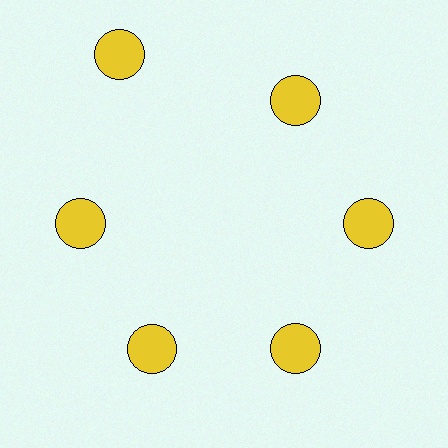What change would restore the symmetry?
The symmetry would be restored by moving it inward, back onto the ring so that all 6 circles sit at equal angles and equal distance from the center.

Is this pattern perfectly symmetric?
No. The 6 yellow circles are arranged in a ring, but one element near the 11 o'clock position is pushed outward from the center, breaking the 6-fold rotational symmetry.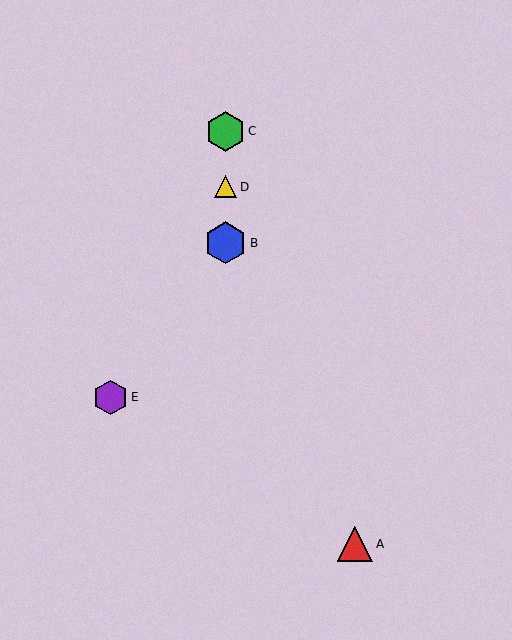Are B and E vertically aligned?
No, B is at x≈226 and E is at x≈111.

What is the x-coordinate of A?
Object A is at x≈355.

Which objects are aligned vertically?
Objects B, C, D are aligned vertically.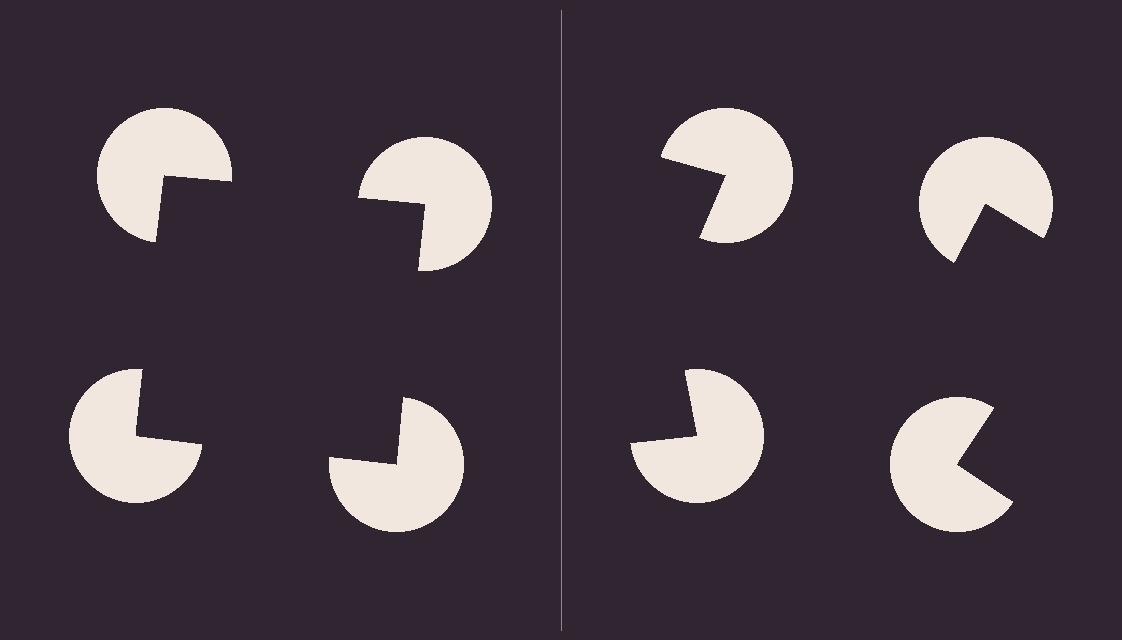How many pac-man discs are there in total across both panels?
8 — 4 on each side.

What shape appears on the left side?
An illusory square.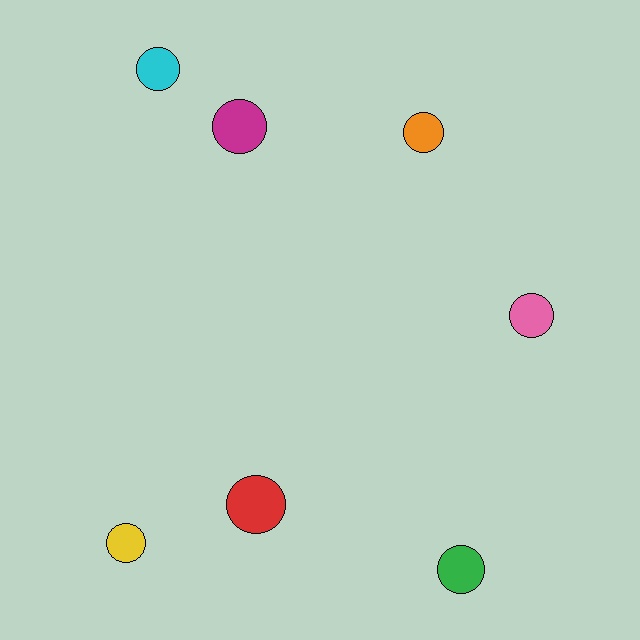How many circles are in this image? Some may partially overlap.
There are 7 circles.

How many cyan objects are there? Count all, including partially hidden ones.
There is 1 cyan object.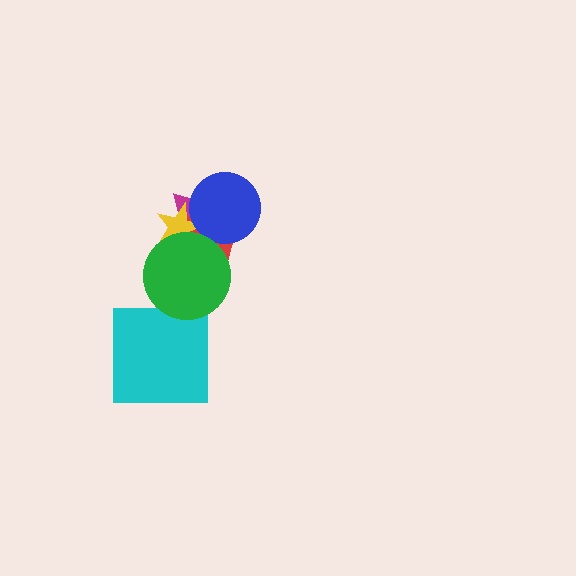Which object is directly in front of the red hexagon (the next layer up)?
The yellow star is directly in front of the red hexagon.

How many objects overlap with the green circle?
3 objects overlap with the green circle.